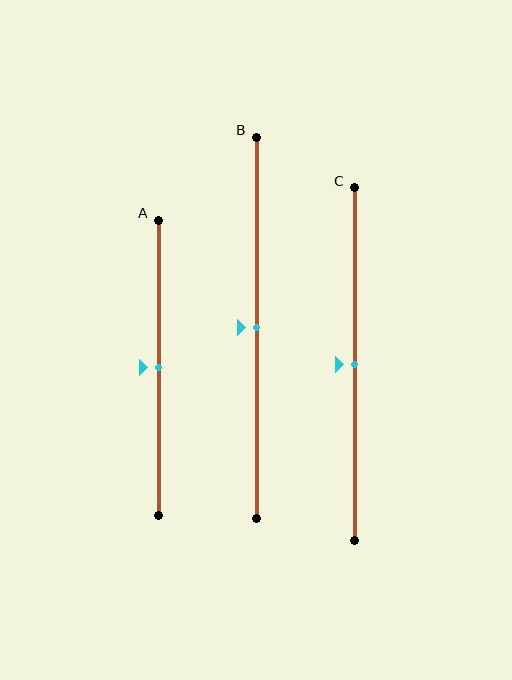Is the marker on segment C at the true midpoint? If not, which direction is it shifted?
Yes, the marker on segment C is at the true midpoint.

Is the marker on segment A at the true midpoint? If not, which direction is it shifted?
Yes, the marker on segment A is at the true midpoint.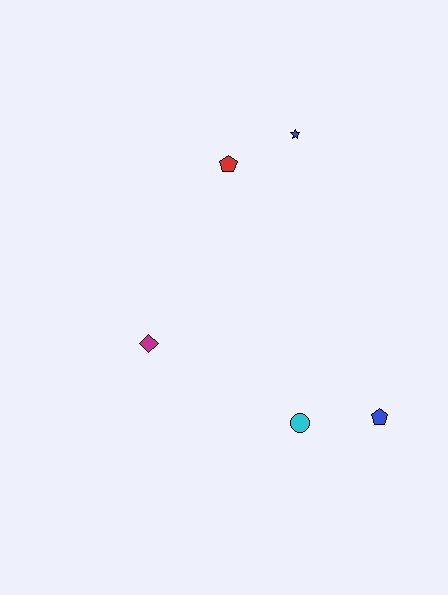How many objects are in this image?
There are 5 objects.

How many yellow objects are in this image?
There are no yellow objects.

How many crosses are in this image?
There are no crosses.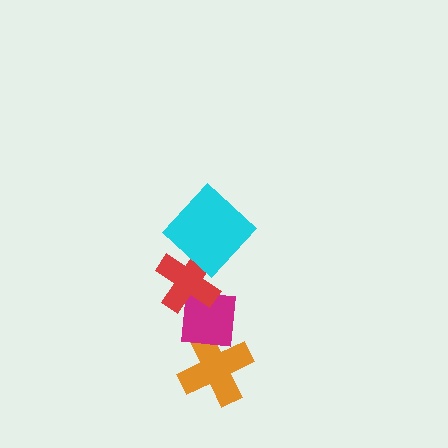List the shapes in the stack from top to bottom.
From top to bottom: the cyan diamond, the red cross, the magenta square, the orange cross.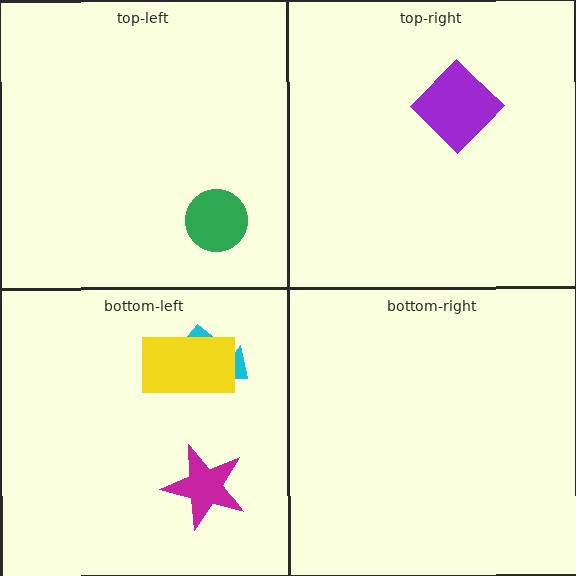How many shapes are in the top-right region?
1.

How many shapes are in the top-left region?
1.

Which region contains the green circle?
The top-left region.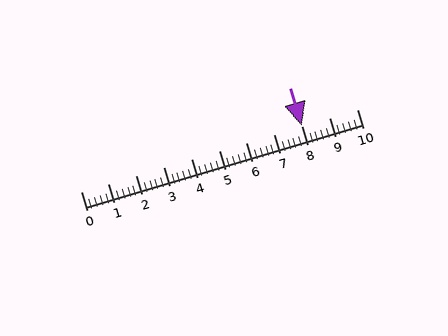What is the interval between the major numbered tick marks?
The major tick marks are spaced 1 units apart.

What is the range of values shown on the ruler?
The ruler shows values from 0 to 10.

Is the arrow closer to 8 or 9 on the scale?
The arrow is closer to 8.